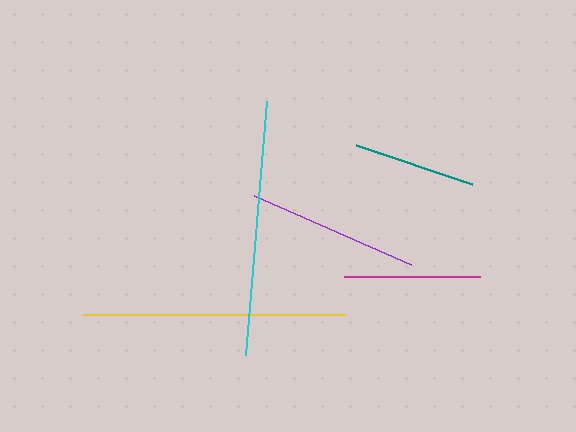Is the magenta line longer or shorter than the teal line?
The magenta line is longer than the teal line.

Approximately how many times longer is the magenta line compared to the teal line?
The magenta line is approximately 1.1 times the length of the teal line.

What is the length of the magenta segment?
The magenta segment is approximately 136 pixels long.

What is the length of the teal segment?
The teal segment is approximately 123 pixels long.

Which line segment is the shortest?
The teal line is the shortest at approximately 123 pixels.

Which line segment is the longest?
The yellow line is the longest at approximately 261 pixels.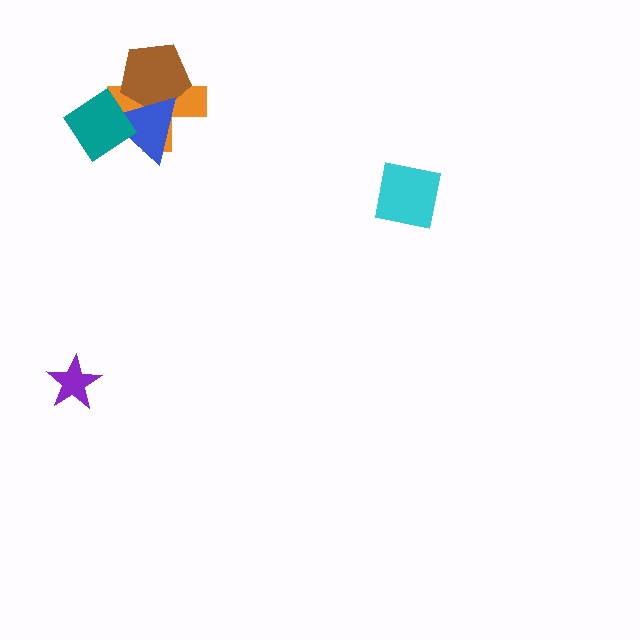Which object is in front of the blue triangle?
The teal diamond is in front of the blue triangle.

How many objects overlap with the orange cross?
3 objects overlap with the orange cross.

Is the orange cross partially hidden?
Yes, it is partially covered by another shape.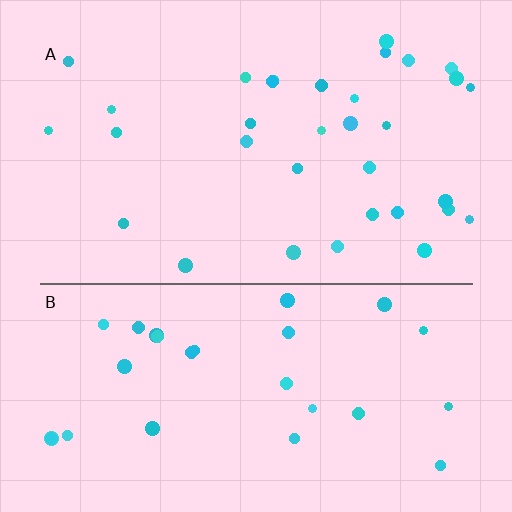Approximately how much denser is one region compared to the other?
Approximately 1.2× — region A over region B.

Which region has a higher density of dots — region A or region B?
A (the top).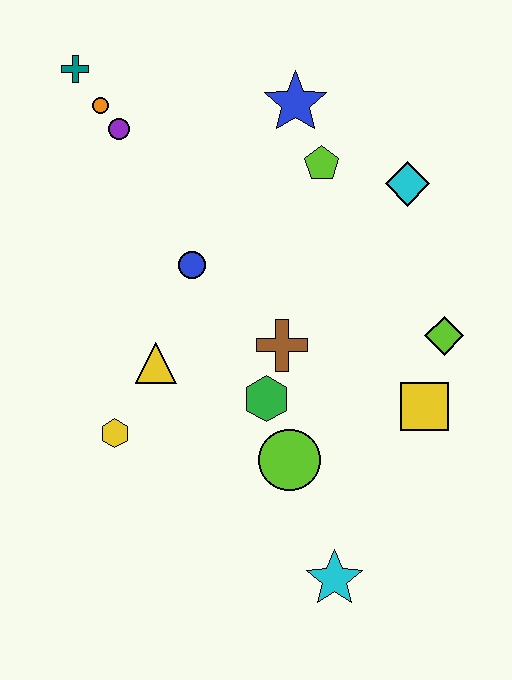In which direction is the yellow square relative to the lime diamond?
The yellow square is below the lime diamond.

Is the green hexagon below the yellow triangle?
Yes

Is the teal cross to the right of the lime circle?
No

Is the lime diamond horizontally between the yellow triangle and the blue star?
No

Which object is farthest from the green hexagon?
The teal cross is farthest from the green hexagon.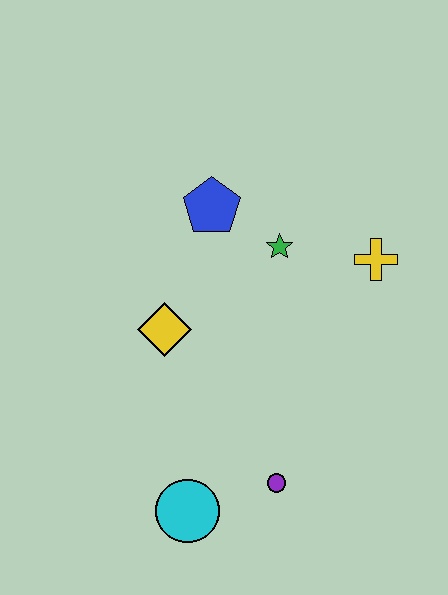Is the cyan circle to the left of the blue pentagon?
Yes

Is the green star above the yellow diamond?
Yes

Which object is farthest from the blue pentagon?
The cyan circle is farthest from the blue pentagon.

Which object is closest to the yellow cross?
The green star is closest to the yellow cross.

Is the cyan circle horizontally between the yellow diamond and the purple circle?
Yes